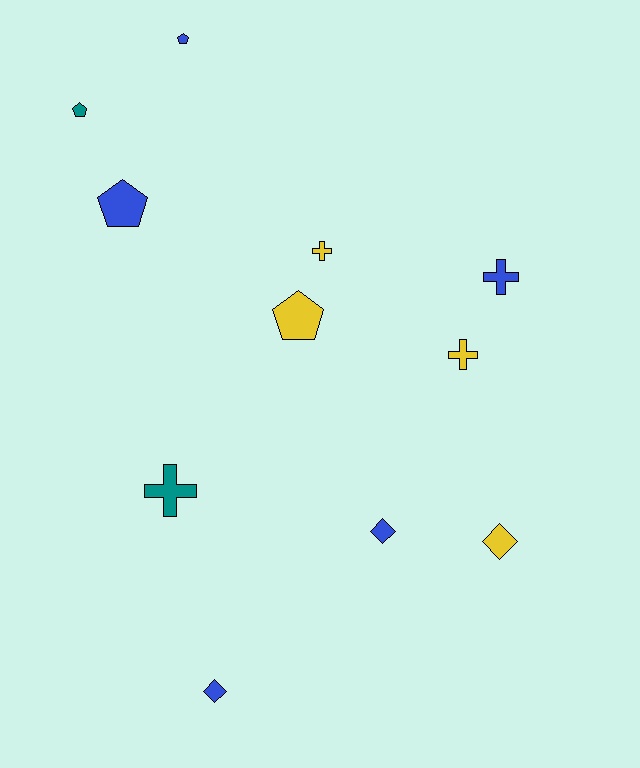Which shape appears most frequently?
Cross, with 4 objects.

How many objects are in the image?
There are 11 objects.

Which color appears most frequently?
Blue, with 5 objects.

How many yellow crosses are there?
There are 2 yellow crosses.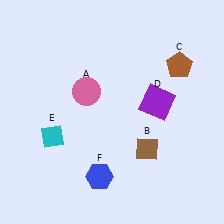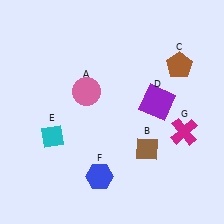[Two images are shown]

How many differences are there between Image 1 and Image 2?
There is 1 difference between the two images.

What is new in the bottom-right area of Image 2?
A magenta cross (G) was added in the bottom-right area of Image 2.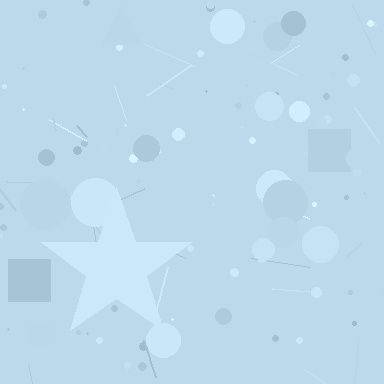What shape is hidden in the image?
A star is hidden in the image.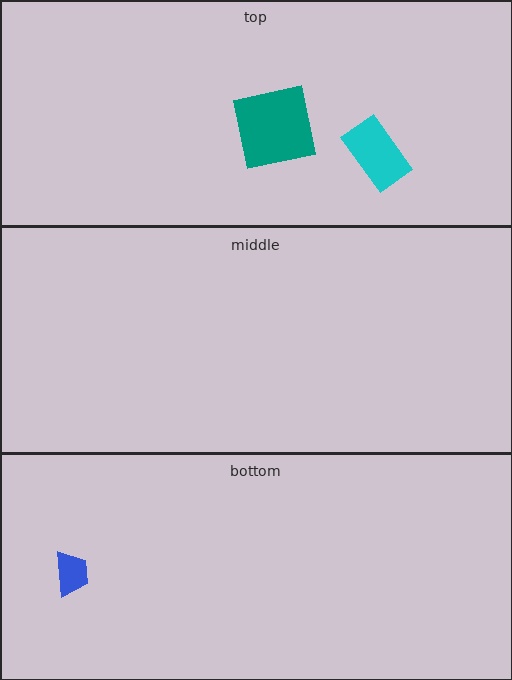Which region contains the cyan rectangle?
The top region.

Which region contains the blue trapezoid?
The bottom region.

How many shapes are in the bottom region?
1.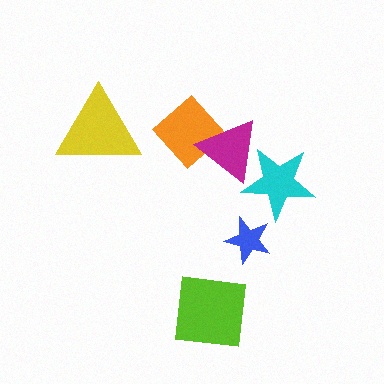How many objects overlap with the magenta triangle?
2 objects overlap with the magenta triangle.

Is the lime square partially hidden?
No, no other shape covers it.